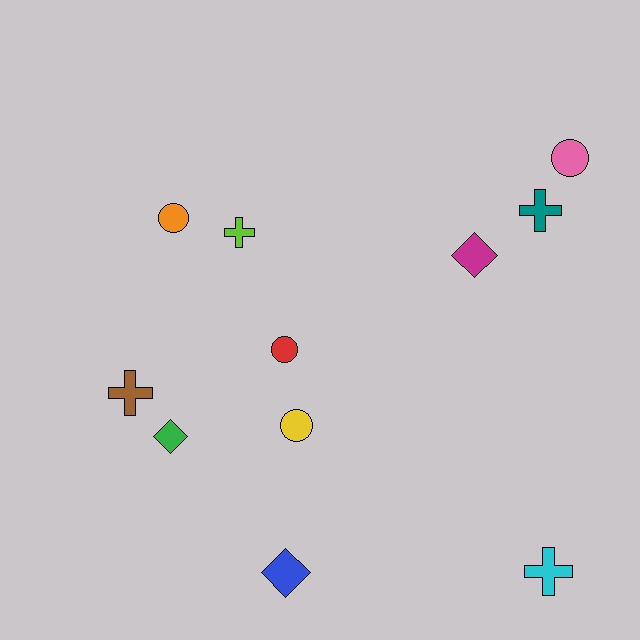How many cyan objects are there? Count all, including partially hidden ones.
There is 1 cyan object.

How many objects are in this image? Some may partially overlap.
There are 11 objects.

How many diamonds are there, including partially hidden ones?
There are 3 diamonds.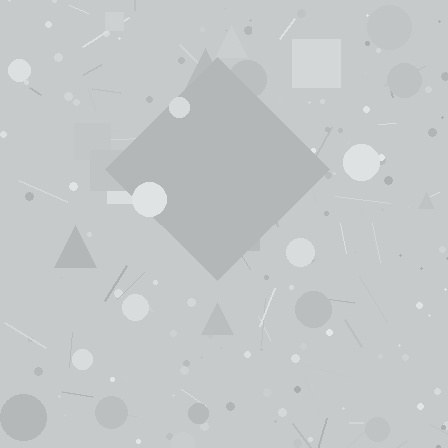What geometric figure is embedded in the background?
A diamond is embedded in the background.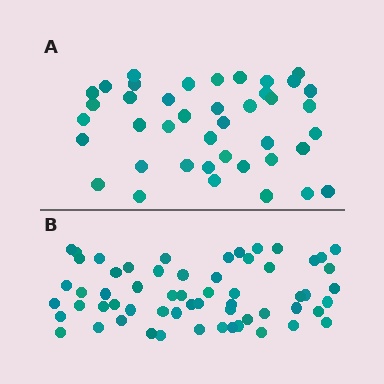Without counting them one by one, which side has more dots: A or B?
Region B (the bottom region) has more dots.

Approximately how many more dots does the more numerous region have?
Region B has approximately 20 more dots than region A.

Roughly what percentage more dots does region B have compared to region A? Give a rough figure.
About 45% more.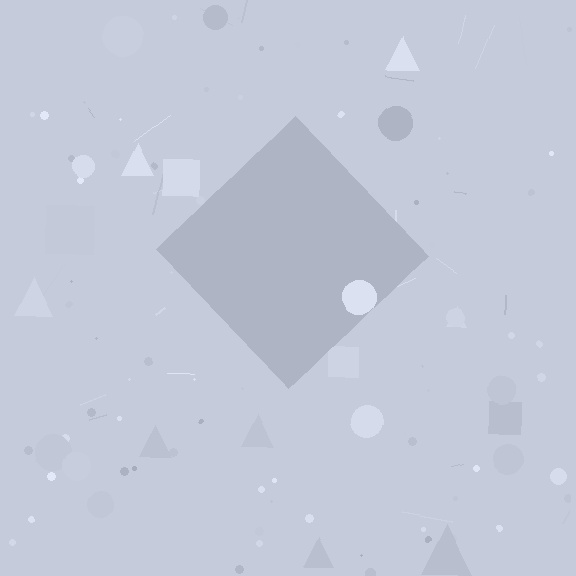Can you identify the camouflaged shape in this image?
The camouflaged shape is a diamond.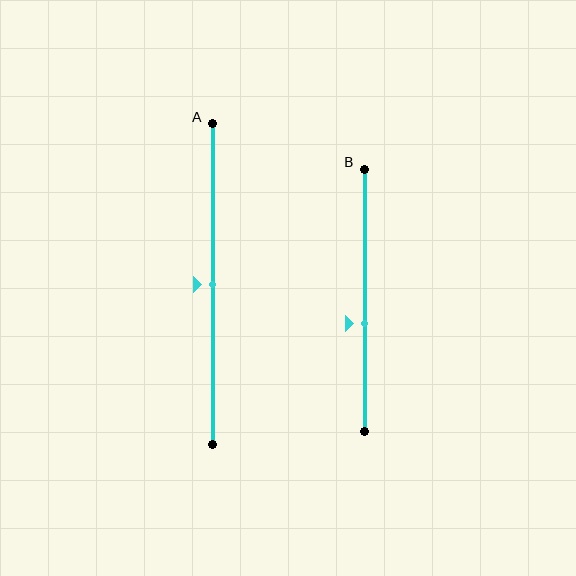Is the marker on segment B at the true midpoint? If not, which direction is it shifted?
No, the marker on segment B is shifted downward by about 9% of the segment length.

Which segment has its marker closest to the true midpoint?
Segment A has its marker closest to the true midpoint.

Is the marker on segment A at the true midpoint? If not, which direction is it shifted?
Yes, the marker on segment A is at the true midpoint.